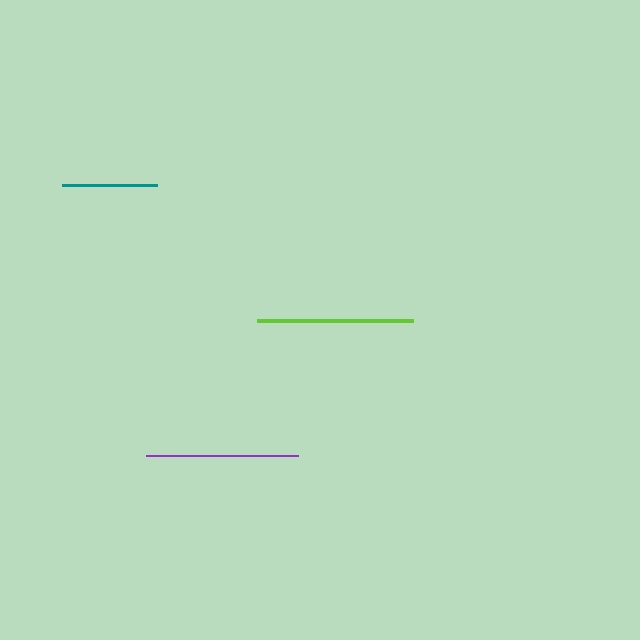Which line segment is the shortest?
The teal line is the shortest at approximately 94 pixels.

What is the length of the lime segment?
The lime segment is approximately 156 pixels long.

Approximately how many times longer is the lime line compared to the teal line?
The lime line is approximately 1.7 times the length of the teal line.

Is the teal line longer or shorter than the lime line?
The lime line is longer than the teal line.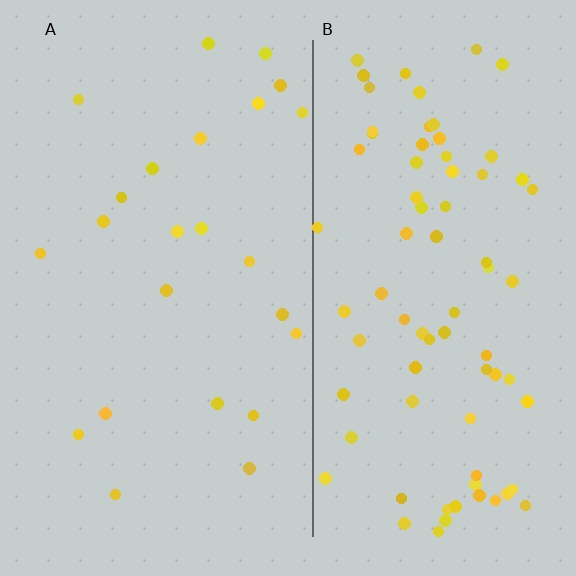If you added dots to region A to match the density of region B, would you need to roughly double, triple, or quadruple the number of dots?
Approximately triple.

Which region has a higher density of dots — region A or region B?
B (the right).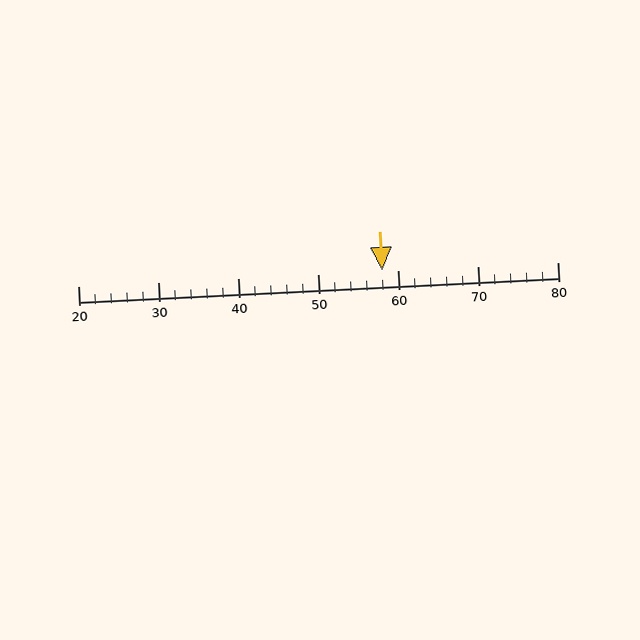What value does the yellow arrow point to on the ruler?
The yellow arrow points to approximately 58.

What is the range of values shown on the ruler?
The ruler shows values from 20 to 80.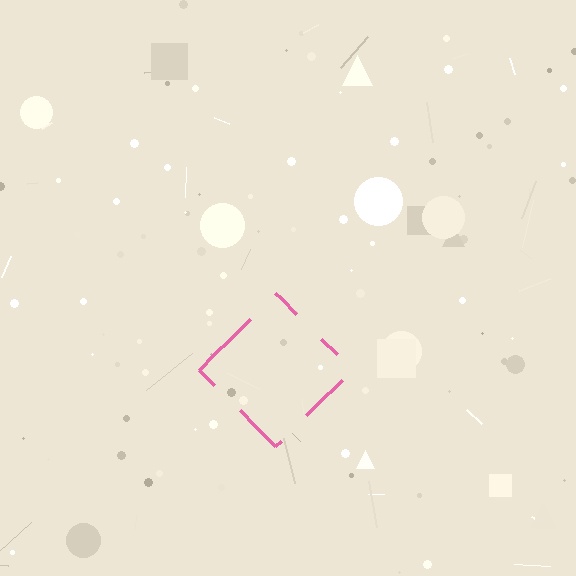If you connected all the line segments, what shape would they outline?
They would outline a diamond.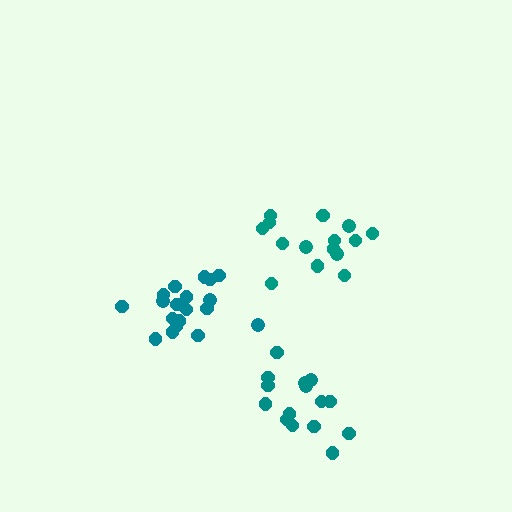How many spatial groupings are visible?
There are 3 spatial groupings.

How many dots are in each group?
Group 1: 15 dots, Group 2: 19 dots, Group 3: 15 dots (49 total).